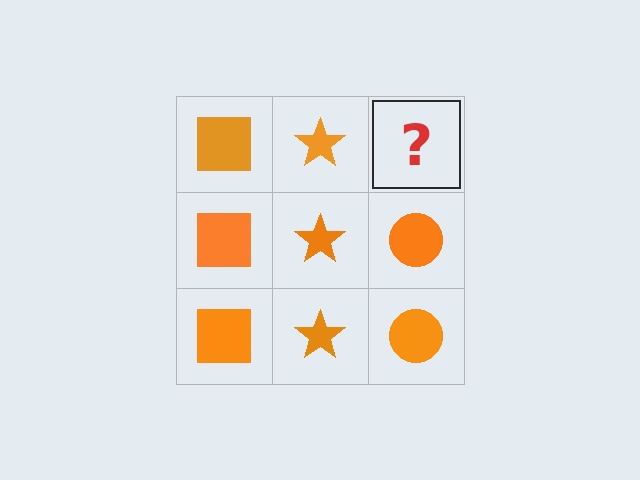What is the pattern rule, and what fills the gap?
The rule is that each column has a consistent shape. The gap should be filled with an orange circle.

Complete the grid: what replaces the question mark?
The question mark should be replaced with an orange circle.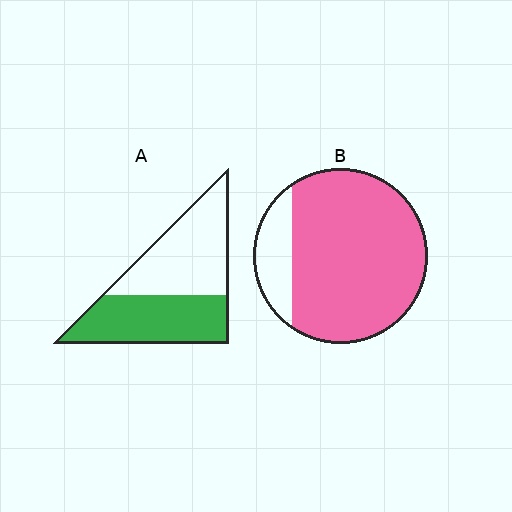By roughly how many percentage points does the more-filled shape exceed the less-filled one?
By roughly 35 percentage points (B over A).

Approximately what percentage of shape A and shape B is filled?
A is approximately 50% and B is approximately 85%.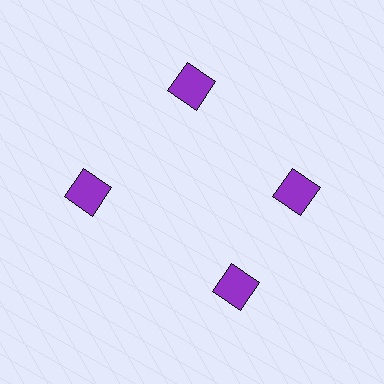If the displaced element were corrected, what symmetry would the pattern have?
It would have 4-fold rotational symmetry — the pattern would map onto itself every 90 degrees.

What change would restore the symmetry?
The symmetry would be restored by rotating it back into even spacing with its neighbors so that all 4 squares sit at equal angles and equal distance from the center.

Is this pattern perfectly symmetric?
No. The 4 purple squares are arranged in a ring, but one element near the 6 o'clock position is rotated out of alignment along the ring, breaking the 4-fold rotational symmetry.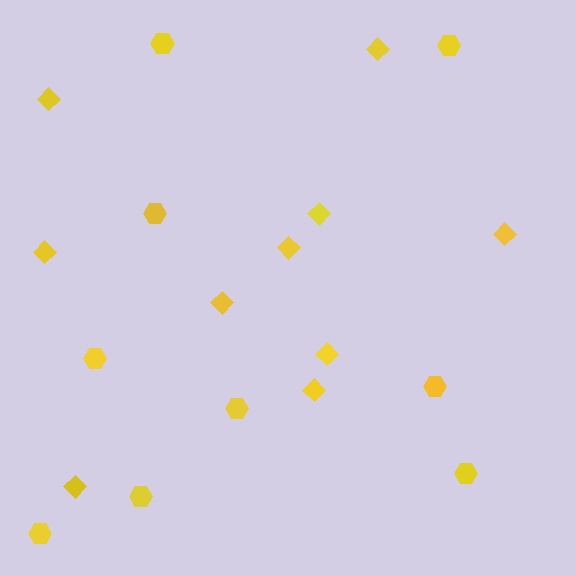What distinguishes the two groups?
There are 2 groups: one group of diamonds (10) and one group of hexagons (9).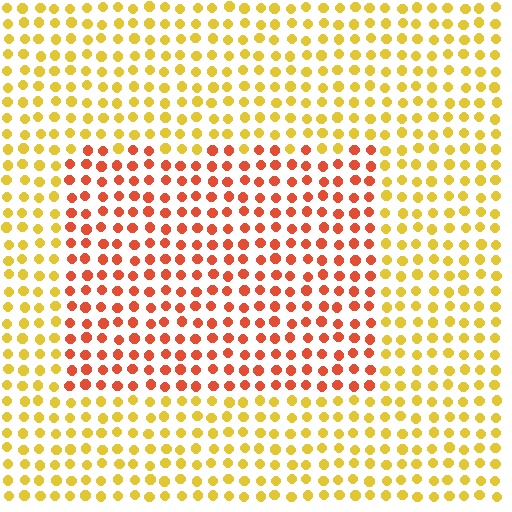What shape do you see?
I see a rectangle.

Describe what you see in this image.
The image is filled with small yellow elements in a uniform arrangement. A rectangle-shaped region is visible where the elements are tinted to a slightly different hue, forming a subtle color boundary.